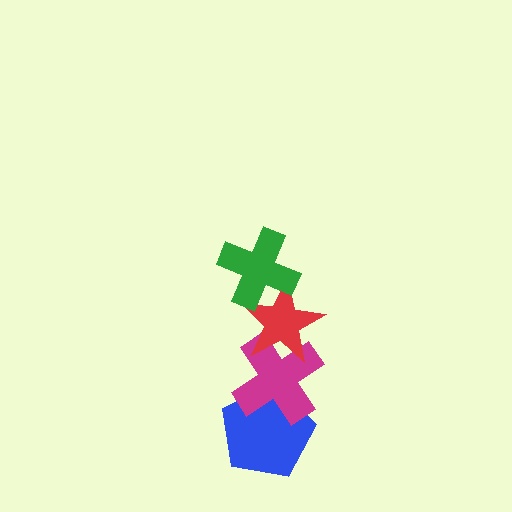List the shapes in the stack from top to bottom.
From top to bottom: the green cross, the red star, the magenta cross, the blue pentagon.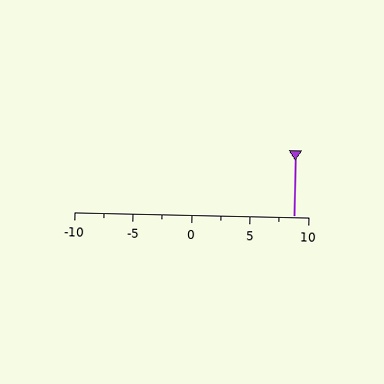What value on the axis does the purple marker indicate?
The marker indicates approximately 8.8.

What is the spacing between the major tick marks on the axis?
The major ticks are spaced 5 apart.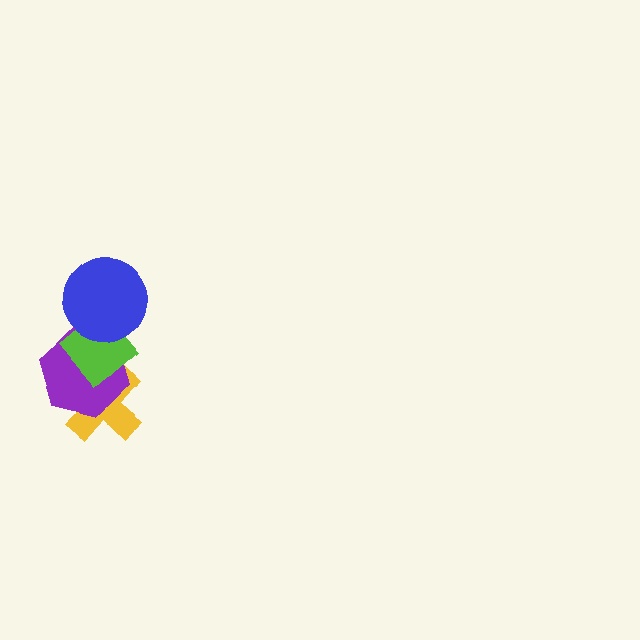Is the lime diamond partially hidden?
Yes, it is partially covered by another shape.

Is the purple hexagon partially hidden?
Yes, it is partially covered by another shape.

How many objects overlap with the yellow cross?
2 objects overlap with the yellow cross.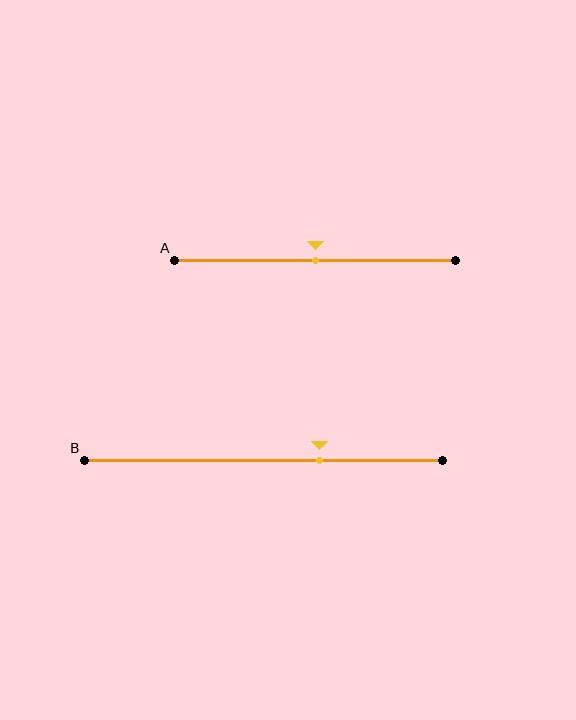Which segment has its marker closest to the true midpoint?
Segment A has its marker closest to the true midpoint.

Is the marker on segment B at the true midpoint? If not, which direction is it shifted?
No, the marker on segment B is shifted to the right by about 16% of the segment length.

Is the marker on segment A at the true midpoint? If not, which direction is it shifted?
Yes, the marker on segment A is at the true midpoint.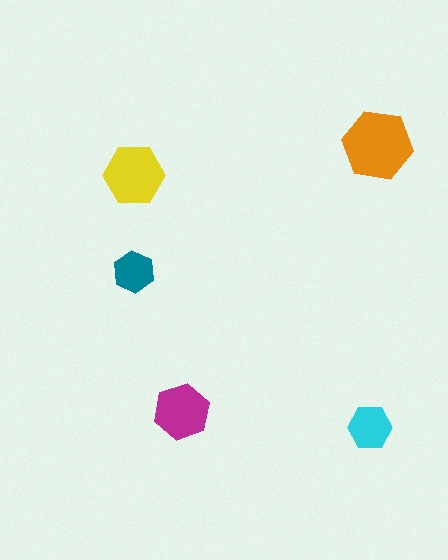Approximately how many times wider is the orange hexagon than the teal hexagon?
About 1.5 times wider.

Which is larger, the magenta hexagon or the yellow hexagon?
The yellow one.